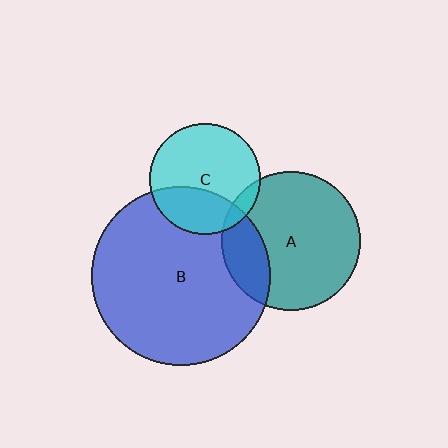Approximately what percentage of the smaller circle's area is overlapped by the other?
Approximately 35%.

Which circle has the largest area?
Circle B (blue).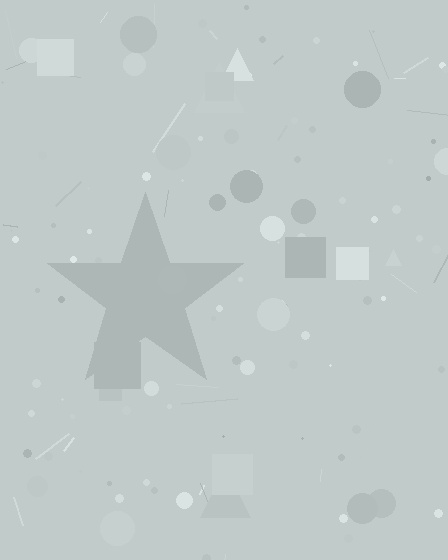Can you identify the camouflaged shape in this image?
The camouflaged shape is a star.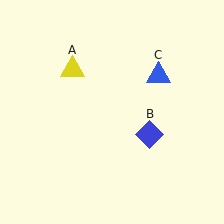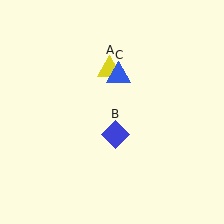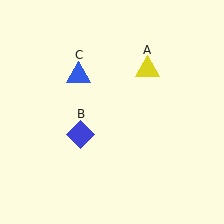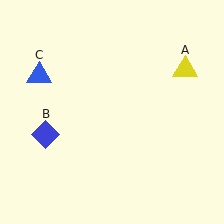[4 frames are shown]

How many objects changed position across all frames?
3 objects changed position: yellow triangle (object A), blue diamond (object B), blue triangle (object C).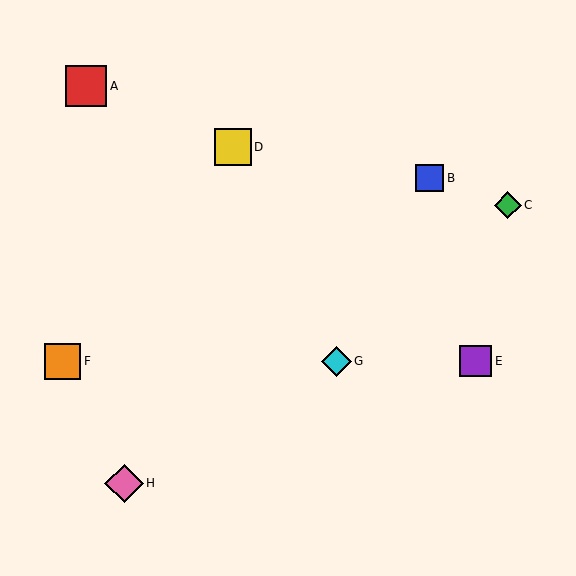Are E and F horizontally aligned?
Yes, both are at y≈361.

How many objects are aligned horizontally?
3 objects (E, F, G) are aligned horizontally.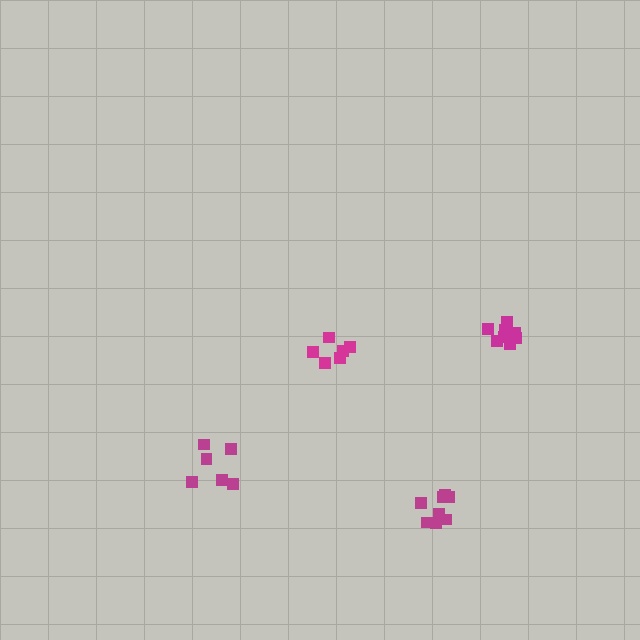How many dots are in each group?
Group 1: 10 dots, Group 2: 6 dots, Group 3: 8 dots, Group 4: 6 dots (30 total).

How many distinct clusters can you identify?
There are 4 distinct clusters.